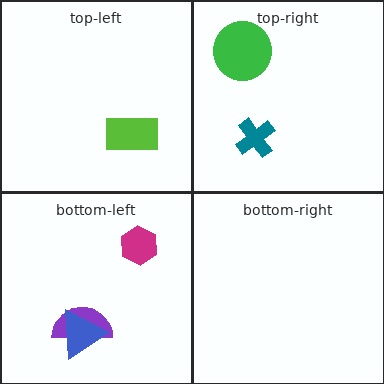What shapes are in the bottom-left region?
The purple semicircle, the blue triangle, the magenta hexagon.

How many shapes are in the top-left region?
1.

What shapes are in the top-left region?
The lime rectangle.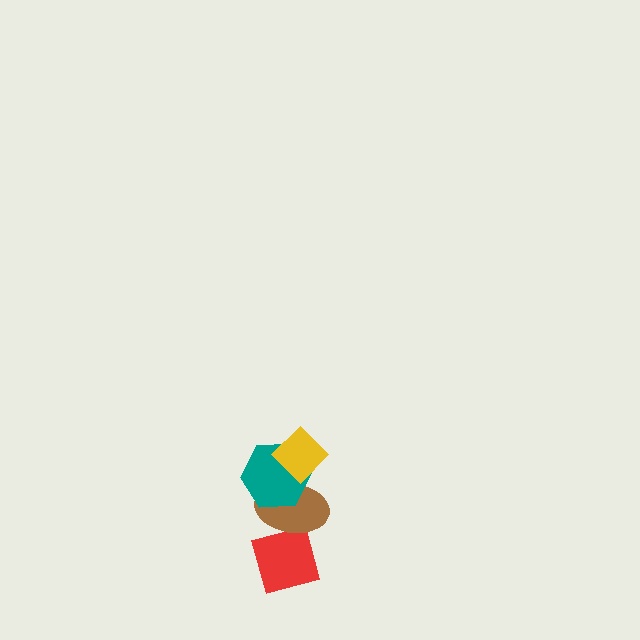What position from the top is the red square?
The red square is 4th from the top.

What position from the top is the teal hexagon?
The teal hexagon is 2nd from the top.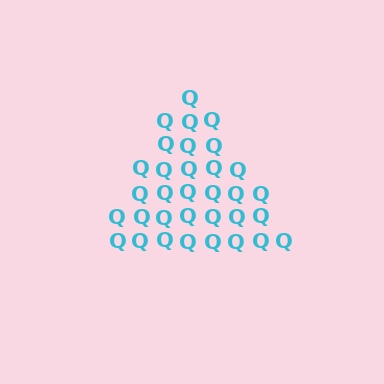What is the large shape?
The large shape is a triangle.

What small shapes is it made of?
It is made of small letter Q's.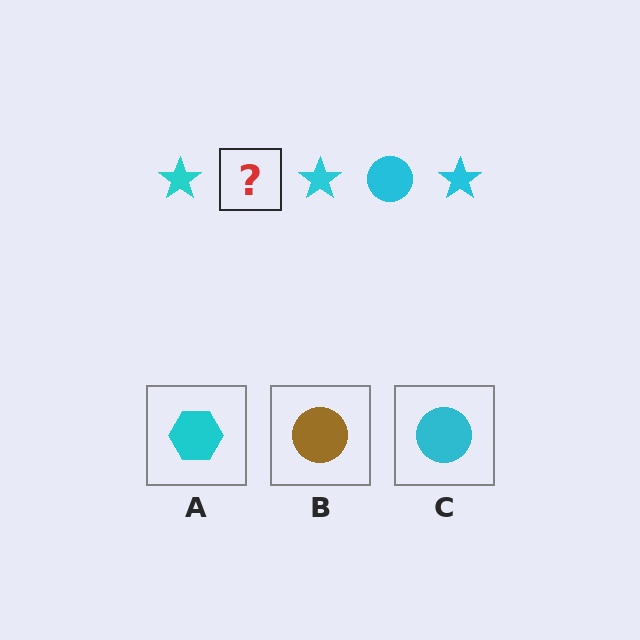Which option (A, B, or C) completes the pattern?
C.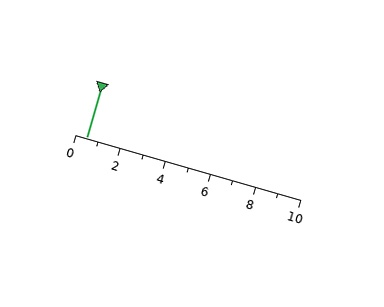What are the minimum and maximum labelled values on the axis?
The axis runs from 0 to 10.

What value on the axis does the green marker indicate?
The marker indicates approximately 0.5.